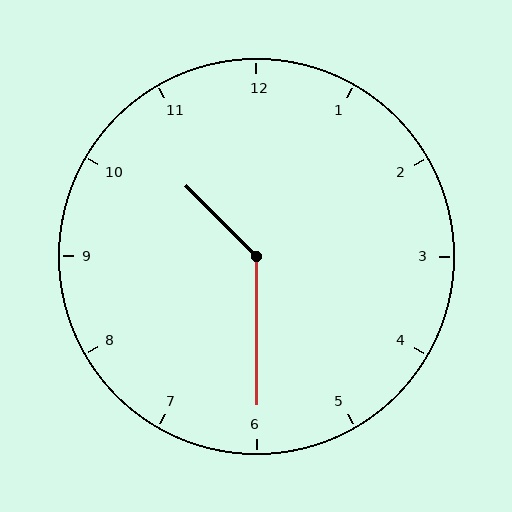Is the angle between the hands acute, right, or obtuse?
It is obtuse.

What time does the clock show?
10:30.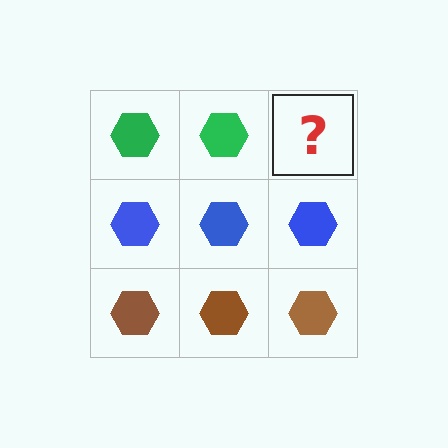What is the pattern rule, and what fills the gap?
The rule is that each row has a consistent color. The gap should be filled with a green hexagon.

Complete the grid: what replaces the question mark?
The question mark should be replaced with a green hexagon.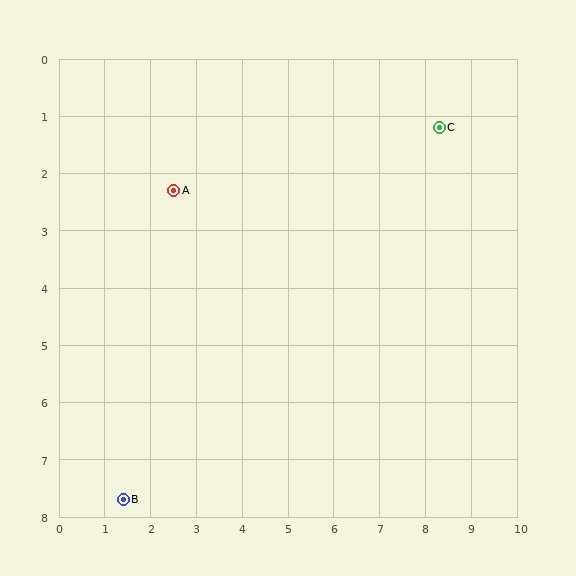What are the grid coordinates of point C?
Point C is at approximately (8.3, 1.2).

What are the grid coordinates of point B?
Point B is at approximately (1.4, 7.7).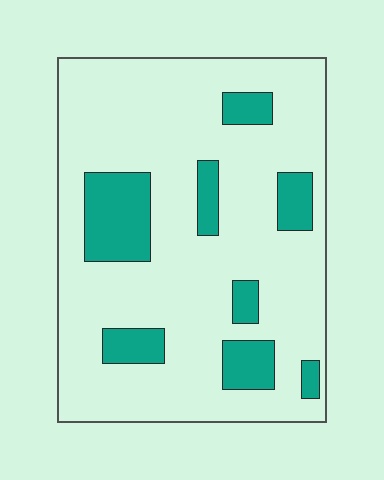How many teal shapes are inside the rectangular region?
8.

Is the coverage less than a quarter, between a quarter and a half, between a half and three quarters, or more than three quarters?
Less than a quarter.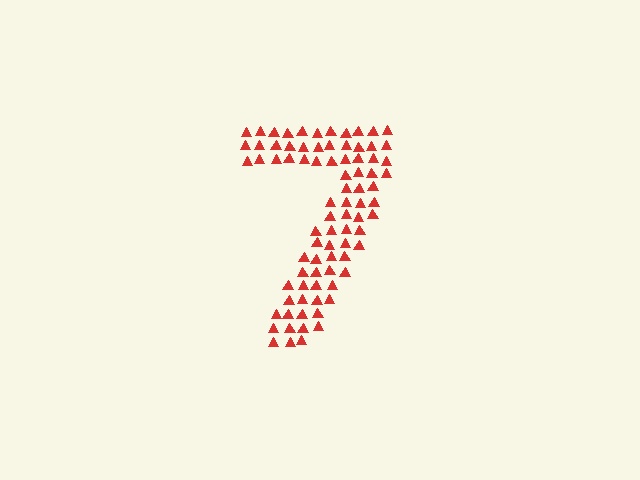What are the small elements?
The small elements are triangles.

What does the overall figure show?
The overall figure shows the digit 7.